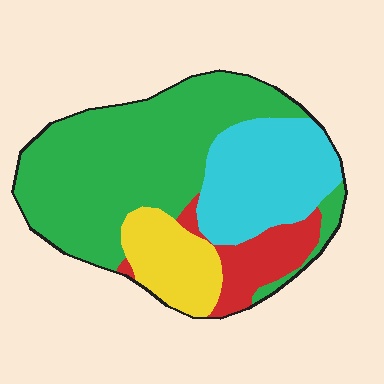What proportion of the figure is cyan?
Cyan covers 24% of the figure.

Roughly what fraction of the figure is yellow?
Yellow covers 13% of the figure.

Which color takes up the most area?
Green, at roughly 50%.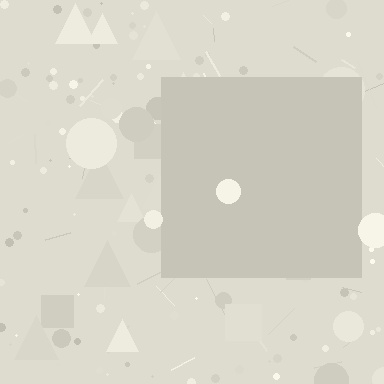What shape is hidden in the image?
A square is hidden in the image.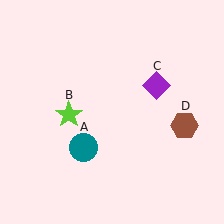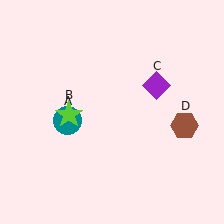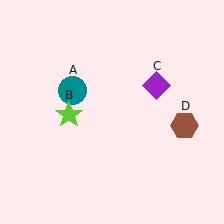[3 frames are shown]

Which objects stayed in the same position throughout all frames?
Lime star (object B) and purple diamond (object C) and brown hexagon (object D) remained stationary.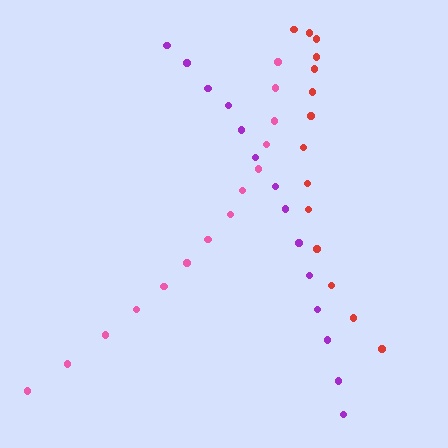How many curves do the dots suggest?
There are 3 distinct paths.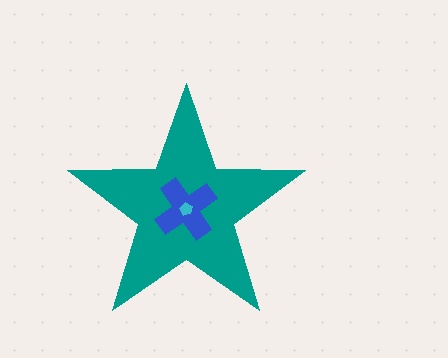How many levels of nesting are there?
3.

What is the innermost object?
The cyan pentagon.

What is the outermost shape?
The teal star.